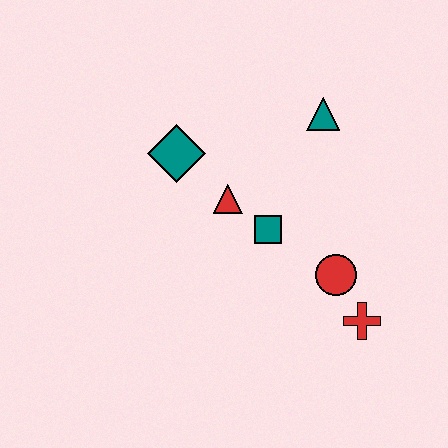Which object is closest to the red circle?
The red cross is closest to the red circle.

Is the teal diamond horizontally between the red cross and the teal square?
No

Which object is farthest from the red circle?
The teal diamond is farthest from the red circle.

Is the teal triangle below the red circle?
No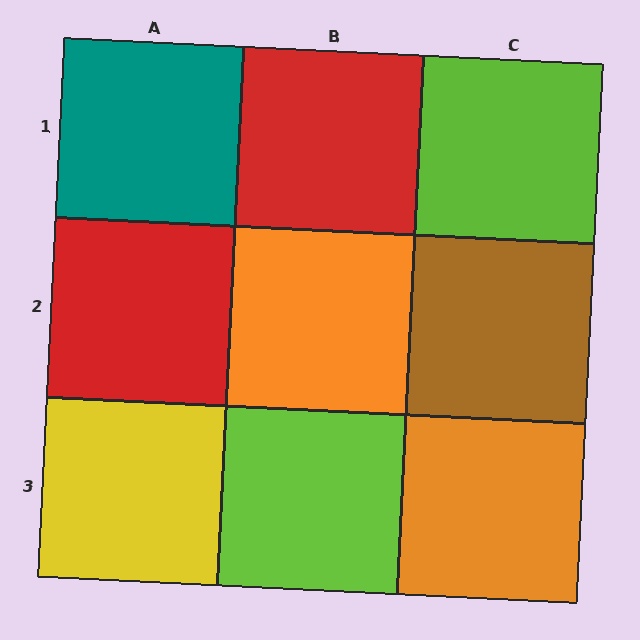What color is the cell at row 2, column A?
Red.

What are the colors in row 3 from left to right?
Yellow, lime, orange.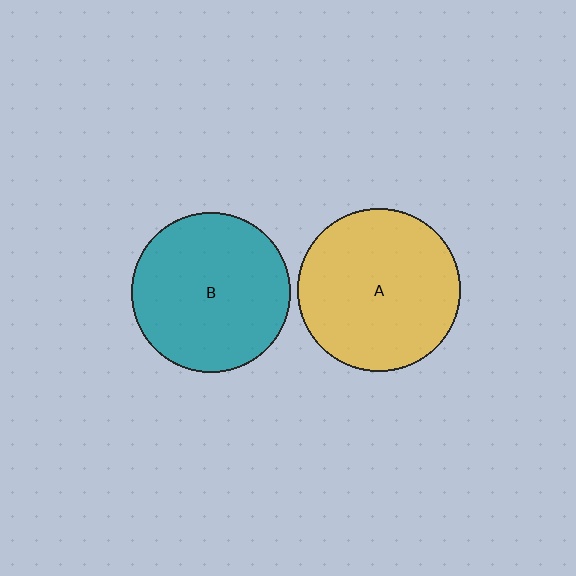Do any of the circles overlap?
No, none of the circles overlap.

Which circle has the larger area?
Circle A (yellow).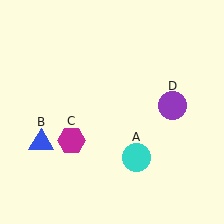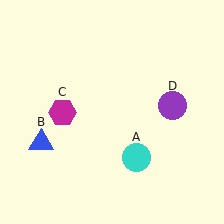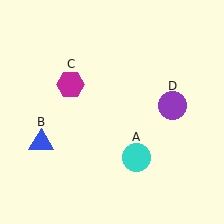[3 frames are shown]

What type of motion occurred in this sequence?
The magenta hexagon (object C) rotated clockwise around the center of the scene.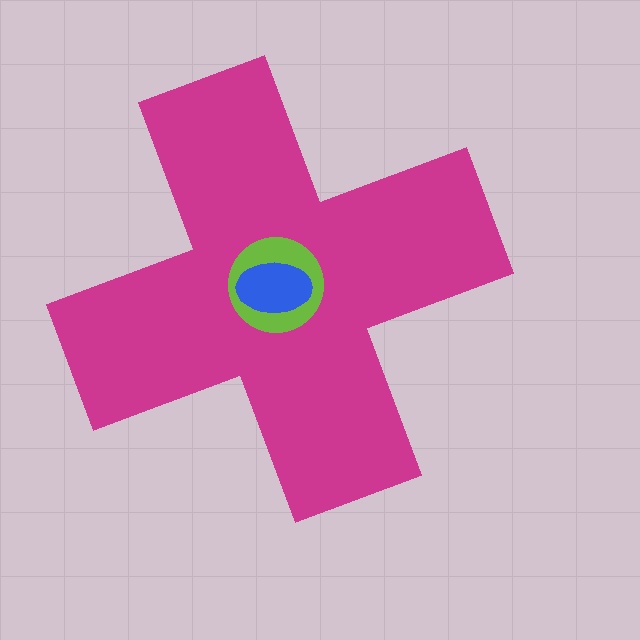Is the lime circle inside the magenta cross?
Yes.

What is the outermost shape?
The magenta cross.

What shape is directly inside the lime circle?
The blue ellipse.